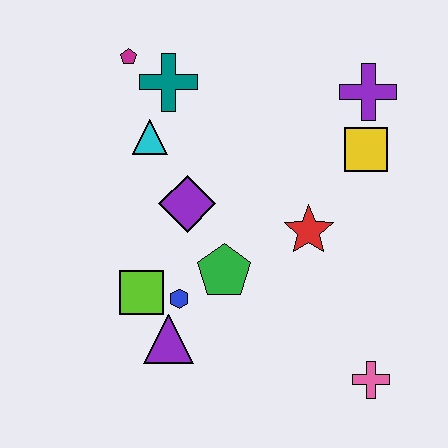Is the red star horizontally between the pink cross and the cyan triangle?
Yes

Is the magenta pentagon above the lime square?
Yes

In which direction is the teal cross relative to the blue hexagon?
The teal cross is above the blue hexagon.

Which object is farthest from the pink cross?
The magenta pentagon is farthest from the pink cross.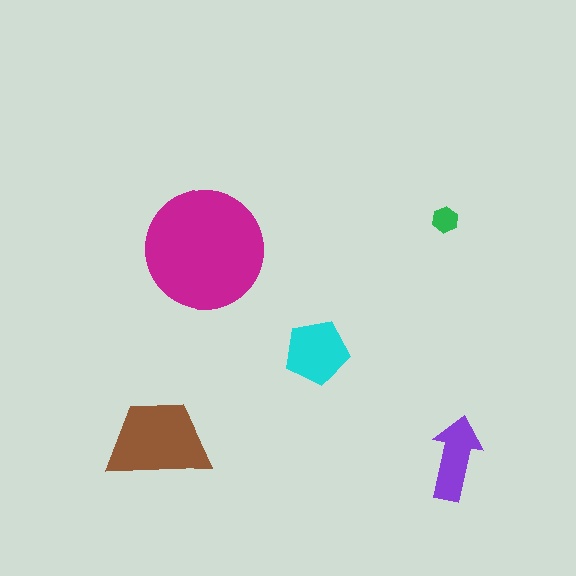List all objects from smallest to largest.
The green hexagon, the purple arrow, the cyan pentagon, the brown trapezoid, the magenta circle.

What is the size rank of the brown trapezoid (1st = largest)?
2nd.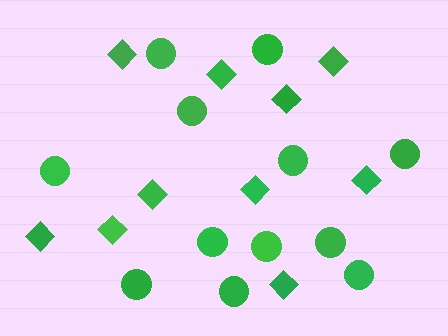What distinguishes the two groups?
There are 2 groups: one group of diamonds (10) and one group of circles (12).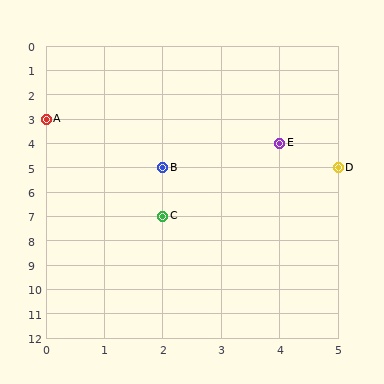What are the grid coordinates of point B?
Point B is at grid coordinates (2, 5).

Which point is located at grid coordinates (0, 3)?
Point A is at (0, 3).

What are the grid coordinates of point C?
Point C is at grid coordinates (2, 7).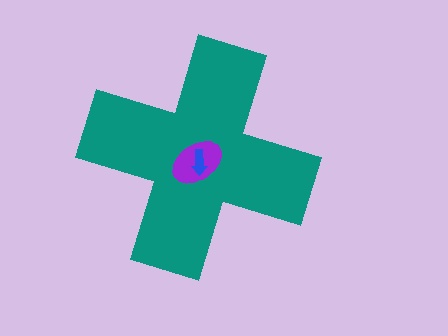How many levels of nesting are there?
3.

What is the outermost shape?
The teal cross.